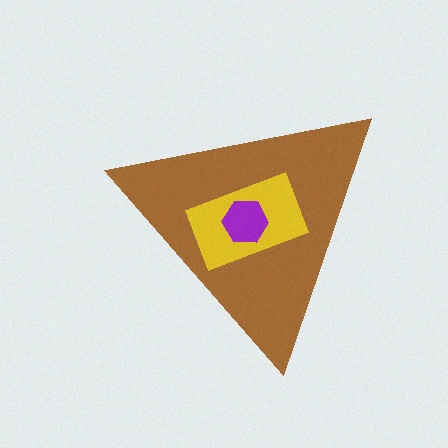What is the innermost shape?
The purple hexagon.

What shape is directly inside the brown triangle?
The yellow rectangle.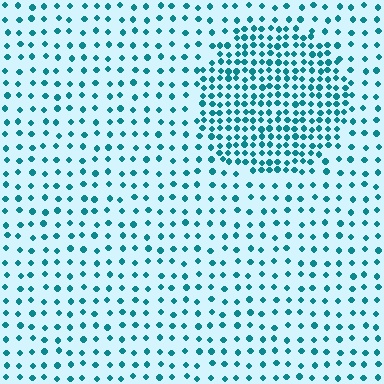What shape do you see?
I see a circle.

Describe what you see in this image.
The image contains small teal elements arranged at two different densities. A circle-shaped region is visible where the elements are more densely packed than the surrounding area.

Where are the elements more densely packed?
The elements are more densely packed inside the circle boundary.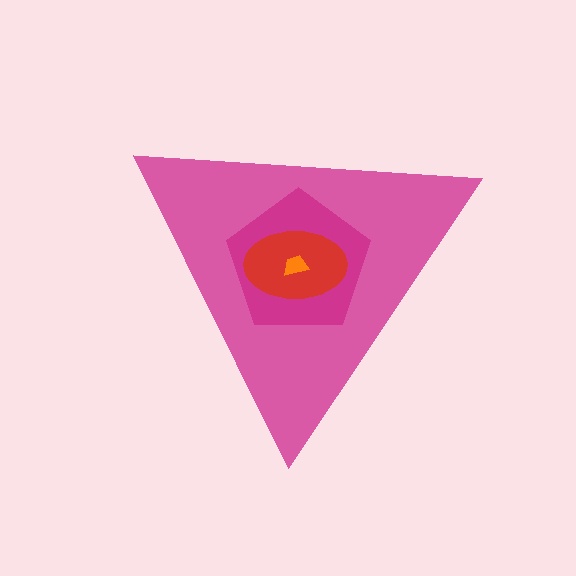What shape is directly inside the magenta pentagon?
The red ellipse.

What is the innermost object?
The orange trapezoid.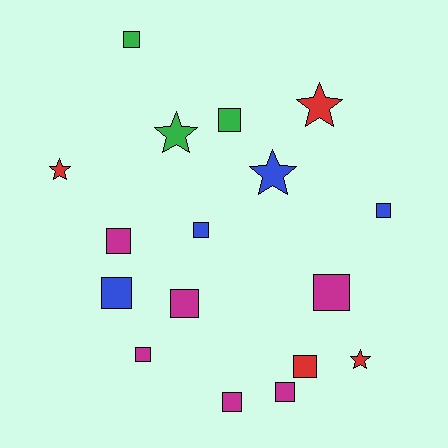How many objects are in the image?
There are 17 objects.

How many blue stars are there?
There is 1 blue star.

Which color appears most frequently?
Magenta, with 6 objects.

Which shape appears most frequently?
Square, with 12 objects.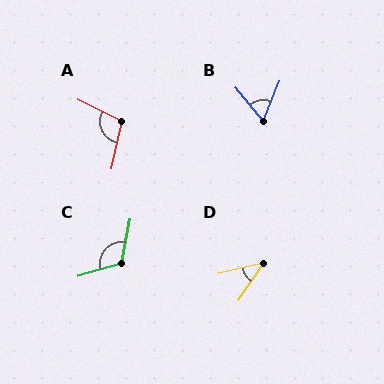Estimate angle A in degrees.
Approximately 104 degrees.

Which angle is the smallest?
D, at approximately 42 degrees.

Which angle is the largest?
C, at approximately 118 degrees.